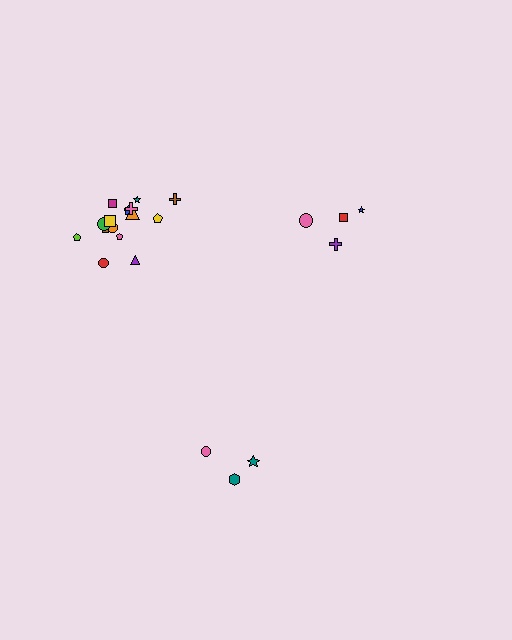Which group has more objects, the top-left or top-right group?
The top-left group.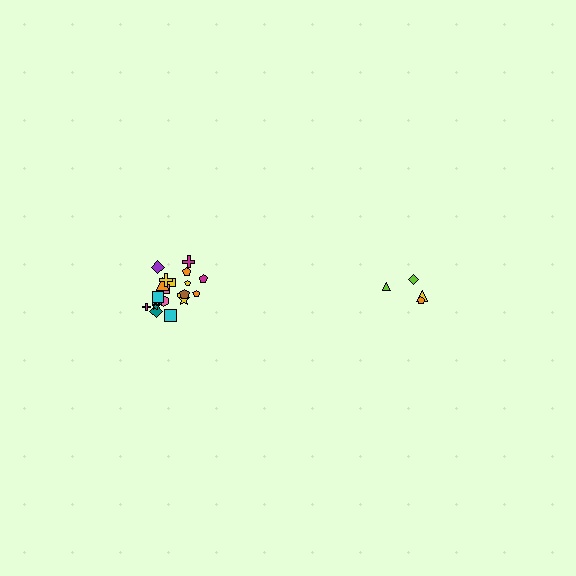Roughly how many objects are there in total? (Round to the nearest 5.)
Roughly 25 objects in total.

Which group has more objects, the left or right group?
The left group.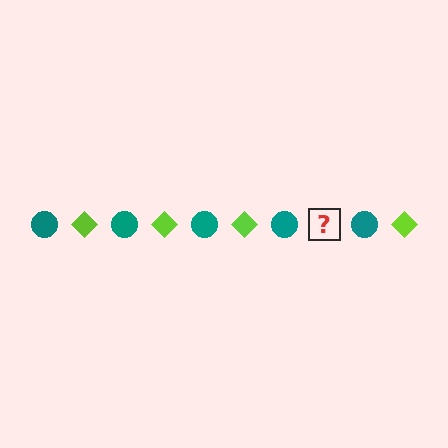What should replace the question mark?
The question mark should be replaced with a lime diamond.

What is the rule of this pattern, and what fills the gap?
The rule is that the pattern alternates between teal circle and lime diamond. The gap should be filled with a lime diamond.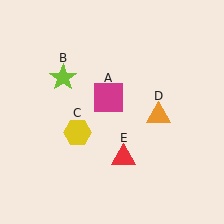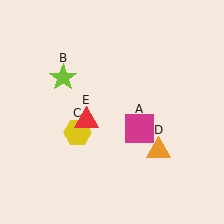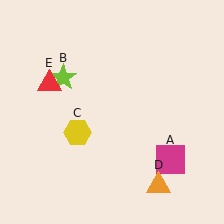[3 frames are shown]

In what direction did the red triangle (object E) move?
The red triangle (object E) moved up and to the left.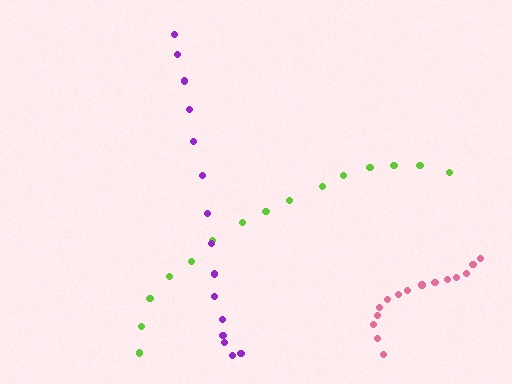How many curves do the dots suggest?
There are 3 distinct paths.